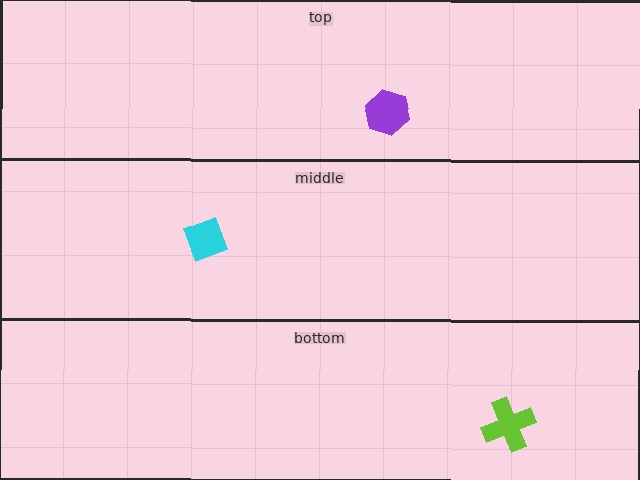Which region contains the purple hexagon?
The top region.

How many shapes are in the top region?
1.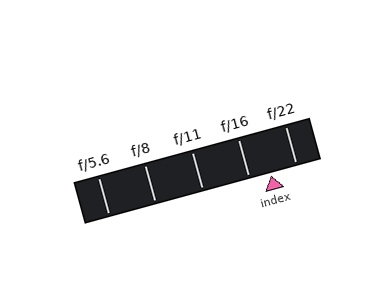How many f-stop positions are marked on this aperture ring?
There are 5 f-stop positions marked.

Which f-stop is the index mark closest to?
The index mark is closest to f/16.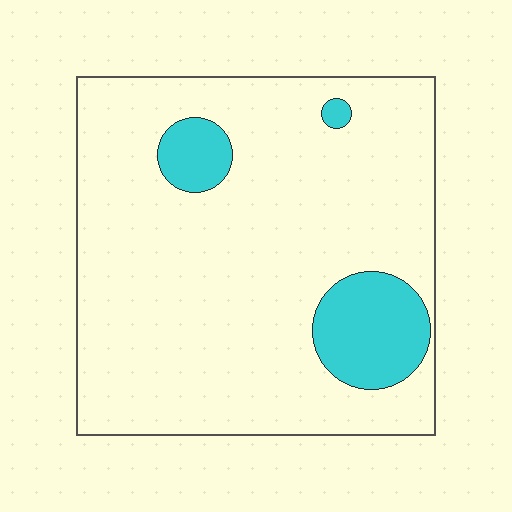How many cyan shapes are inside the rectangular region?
3.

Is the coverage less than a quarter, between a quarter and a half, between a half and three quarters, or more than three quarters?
Less than a quarter.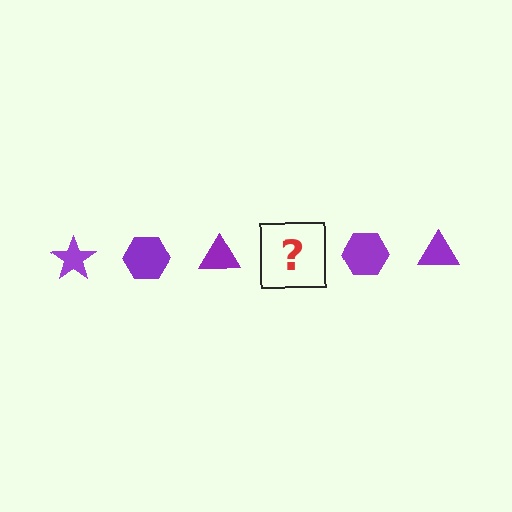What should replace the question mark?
The question mark should be replaced with a purple star.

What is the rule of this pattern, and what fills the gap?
The rule is that the pattern cycles through star, hexagon, triangle shapes in purple. The gap should be filled with a purple star.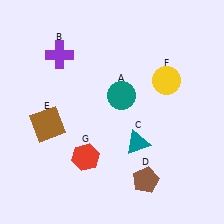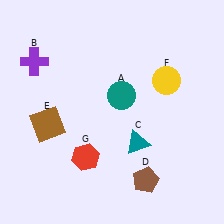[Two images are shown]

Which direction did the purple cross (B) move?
The purple cross (B) moved left.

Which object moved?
The purple cross (B) moved left.